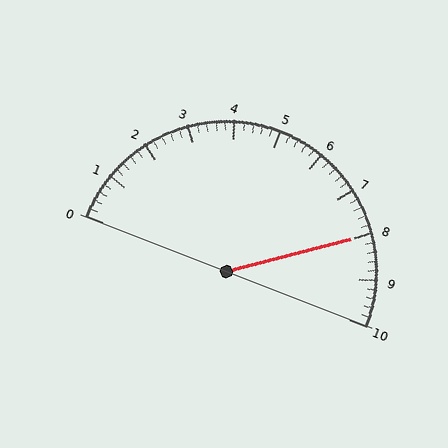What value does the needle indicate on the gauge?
The needle indicates approximately 8.0.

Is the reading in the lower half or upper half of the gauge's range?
The reading is in the upper half of the range (0 to 10).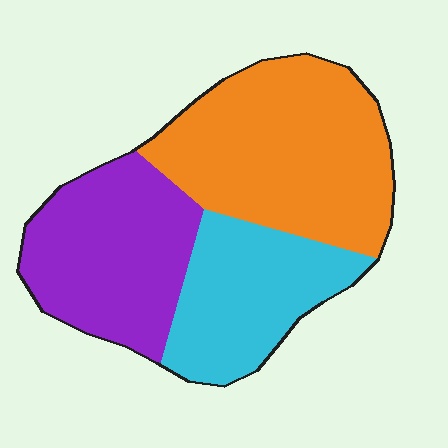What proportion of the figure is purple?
Purple takes up about one third (1/3) of the figure.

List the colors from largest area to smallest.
From largest to smallest: orange, purple, cyan.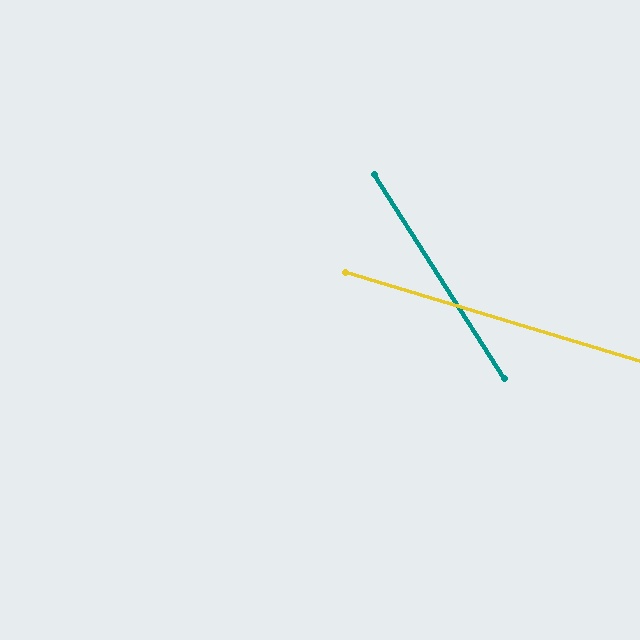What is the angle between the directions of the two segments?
Approximately 41 degrees.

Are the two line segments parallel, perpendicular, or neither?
Neither parallel nor perpendicular — they differ by about 41°.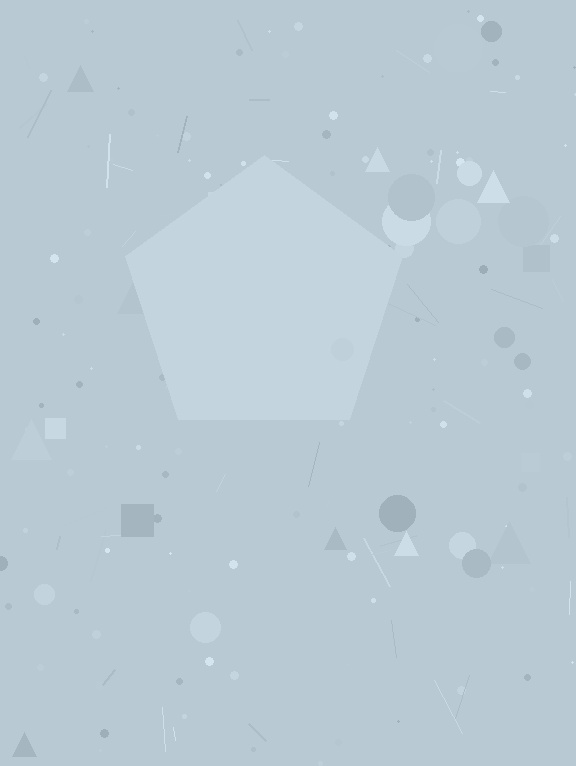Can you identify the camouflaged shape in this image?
The camouflaged shape is a pentagon.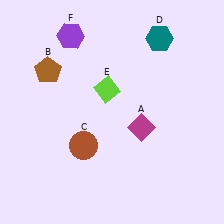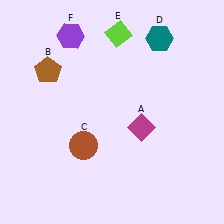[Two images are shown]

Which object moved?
The lime diamond (E) moved up.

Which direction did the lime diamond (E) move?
The lime diamond (E) moved up.